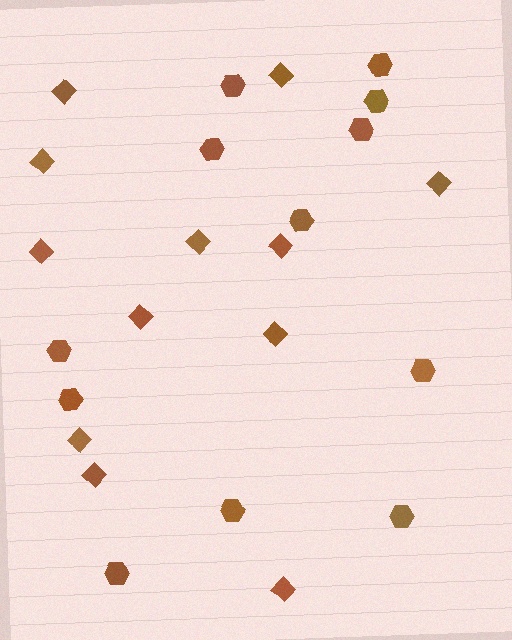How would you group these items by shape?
There are 2 groups: one group of hexagons (12) and one group of diamonds (12).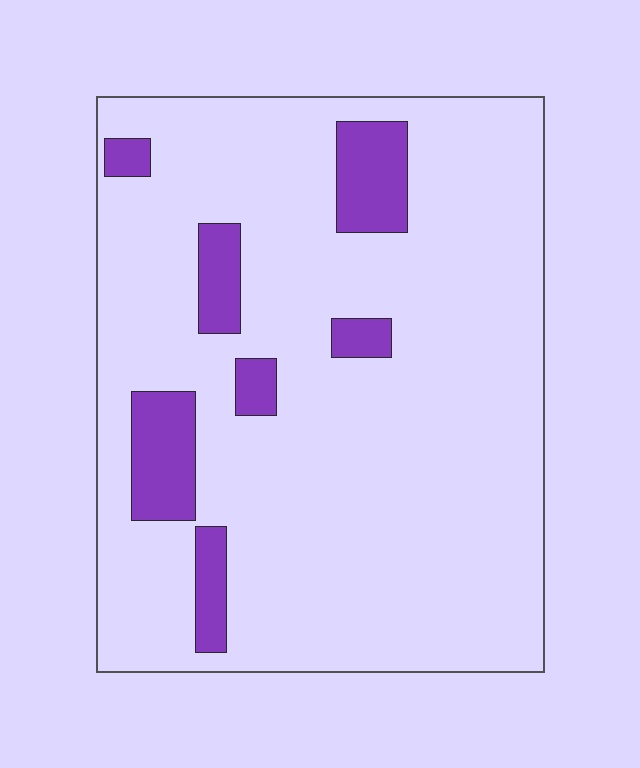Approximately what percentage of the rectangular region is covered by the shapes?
Approximately 10%.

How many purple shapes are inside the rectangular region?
7.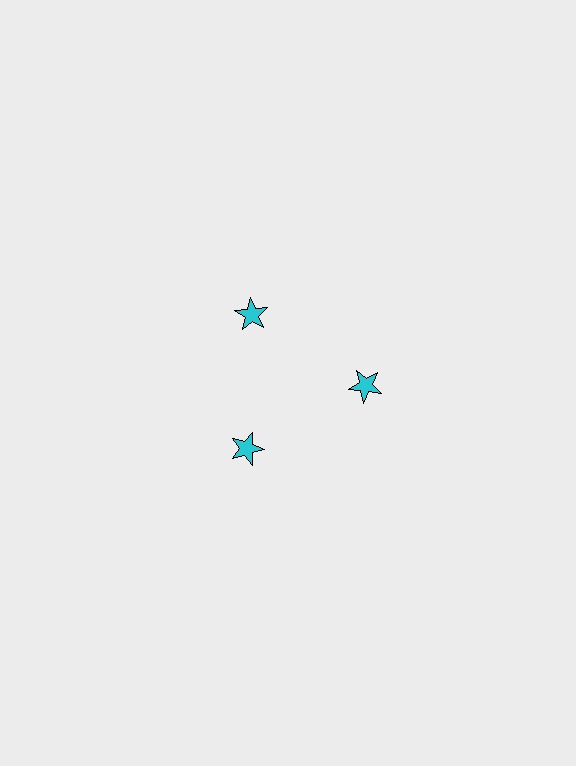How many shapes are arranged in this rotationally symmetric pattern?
There are 3 shapes, arranged in 3 groups of 1.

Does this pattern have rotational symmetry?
Yes, this pattern has 3-fold rotational symmetry. It looks the same after rotating 120 degrees around the center.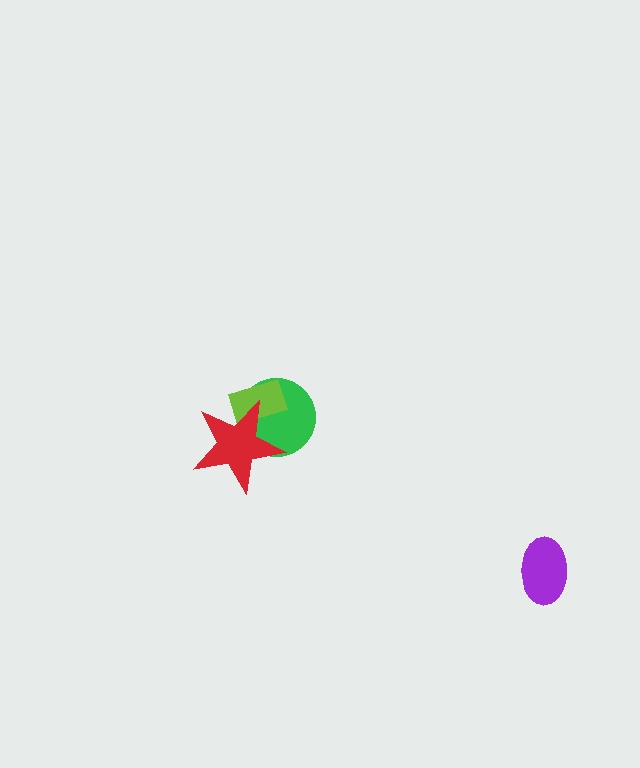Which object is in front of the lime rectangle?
The red star is in front of the lime rectangle.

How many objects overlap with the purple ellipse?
0 objects overlap with the purple ellipse.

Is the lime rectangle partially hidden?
Yes, it is partially covered by another shape.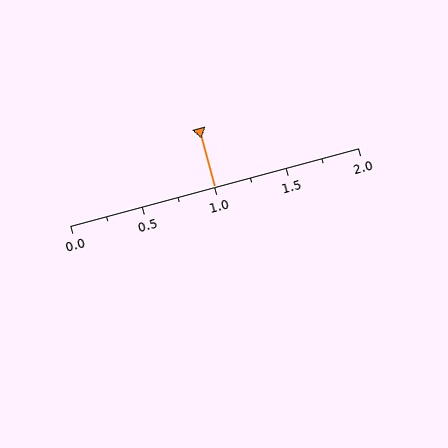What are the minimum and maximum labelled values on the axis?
The axis runs from 0.0 to 2.0.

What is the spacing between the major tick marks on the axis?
The major ticks are spaced 0.5 apart.